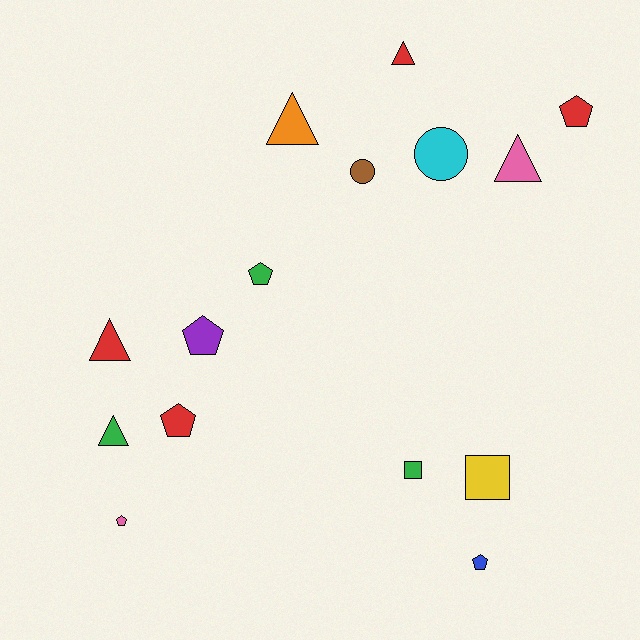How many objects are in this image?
There are 15 objects.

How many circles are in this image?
There are 2 circles.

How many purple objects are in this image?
There is 1 purple object.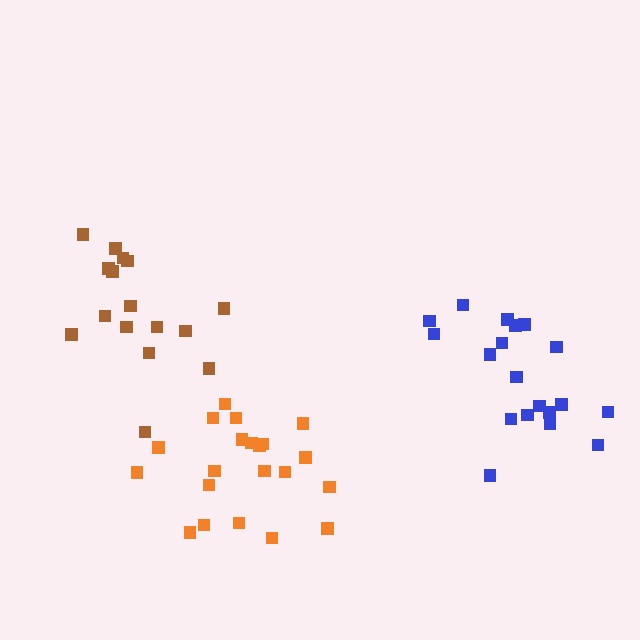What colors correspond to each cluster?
The clusters are colored: blue, orange, brown.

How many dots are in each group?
Group 1: 19 dots, Group 2: 21 dots, Group 3: 16 dots (56 total).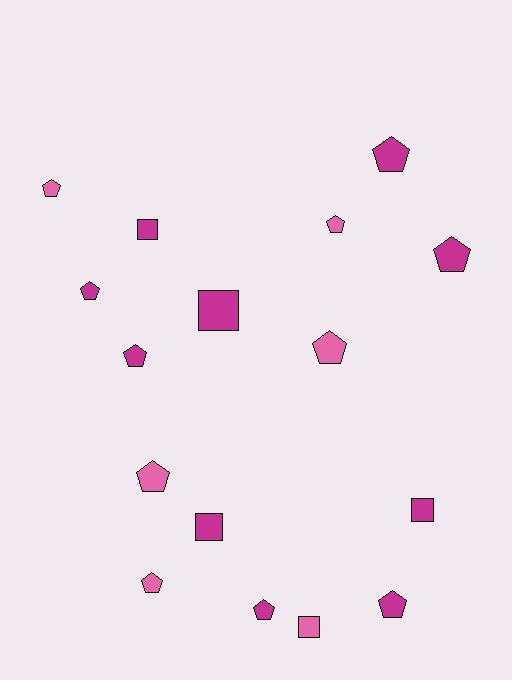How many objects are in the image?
There are 16 objects.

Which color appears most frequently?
Magenta, with 10 objects.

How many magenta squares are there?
There are 4 magenta squares.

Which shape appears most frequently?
Pentagon, with 11 objects.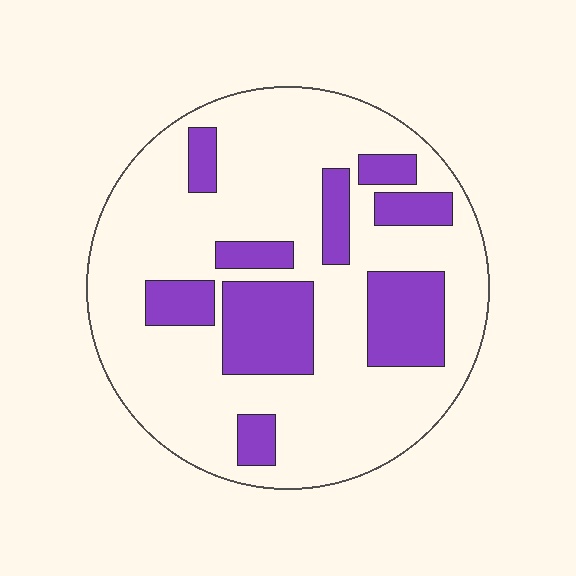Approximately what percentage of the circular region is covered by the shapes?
Approximately 25%.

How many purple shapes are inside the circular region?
9.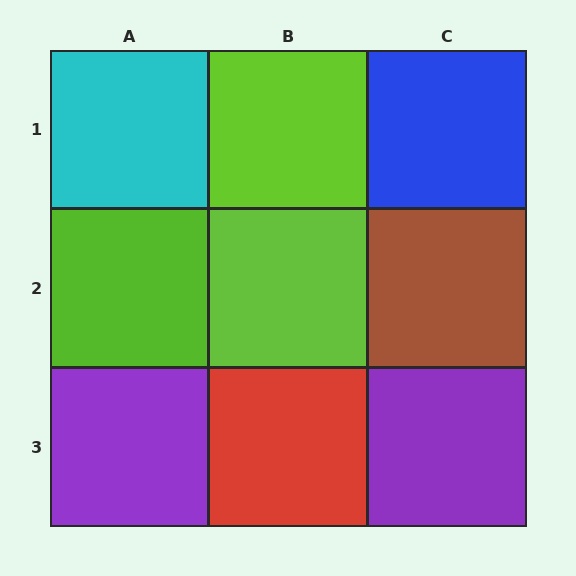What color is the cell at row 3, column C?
Purple.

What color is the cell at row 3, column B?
Red.